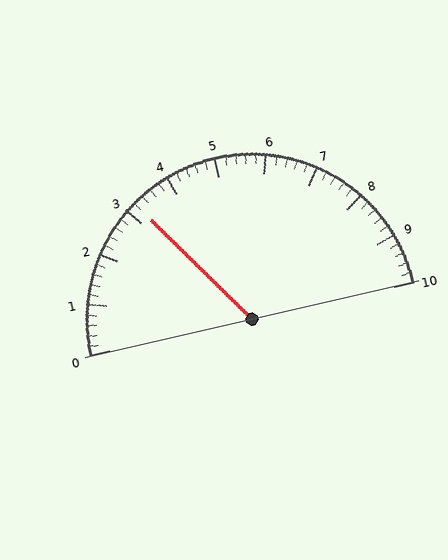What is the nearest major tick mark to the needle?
The nearest major tick mark is 3.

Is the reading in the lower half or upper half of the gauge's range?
The reading is in the lower half of the range (0 to 10).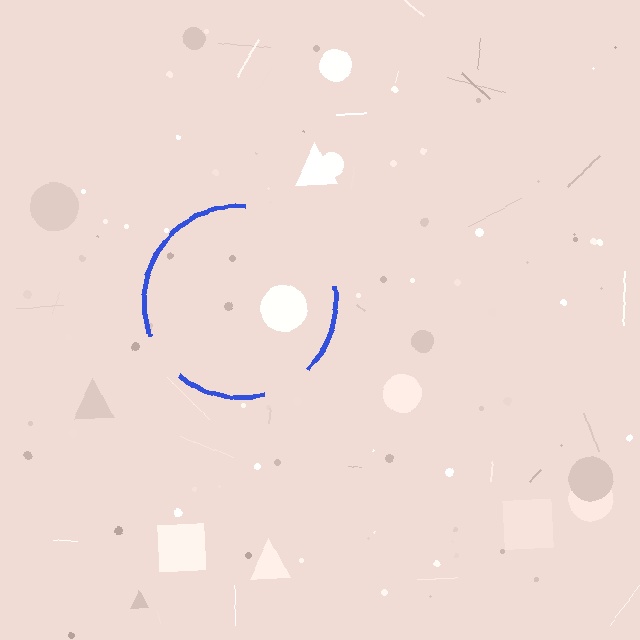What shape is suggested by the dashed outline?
The dashed outline suggests a circle.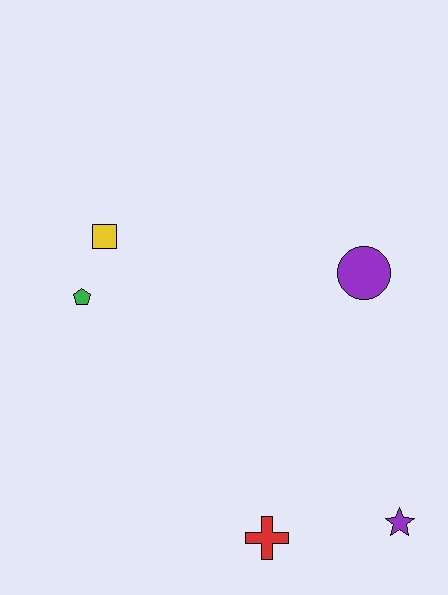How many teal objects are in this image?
There are no teal objects.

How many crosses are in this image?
There is 1 cross.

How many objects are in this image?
There are 5 objects.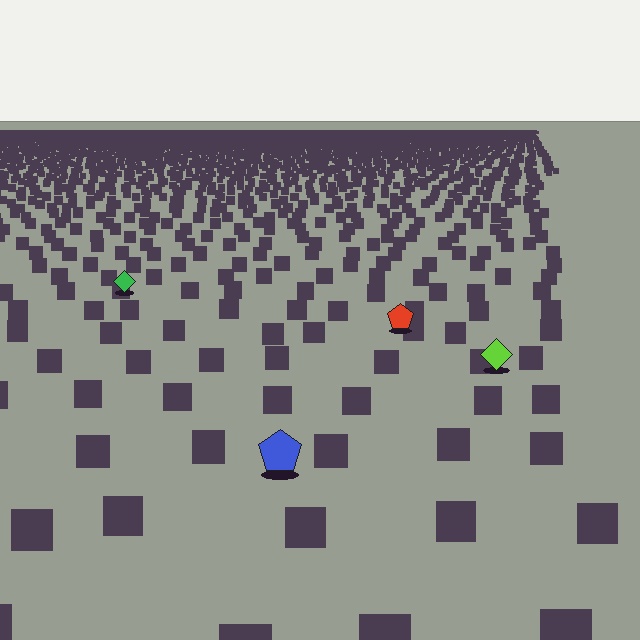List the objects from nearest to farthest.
From nearest to farthest: the blue pentagon, the lime diamond, the red pentagon, the green diamond.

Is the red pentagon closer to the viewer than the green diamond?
Yes. The red pentagon is closer — you can tell from the texture gradient: the ground texture is coarser near it.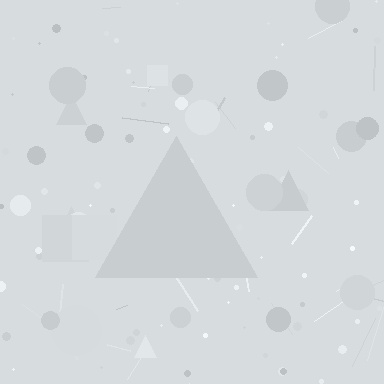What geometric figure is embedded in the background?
A triangle is embedded in the background.